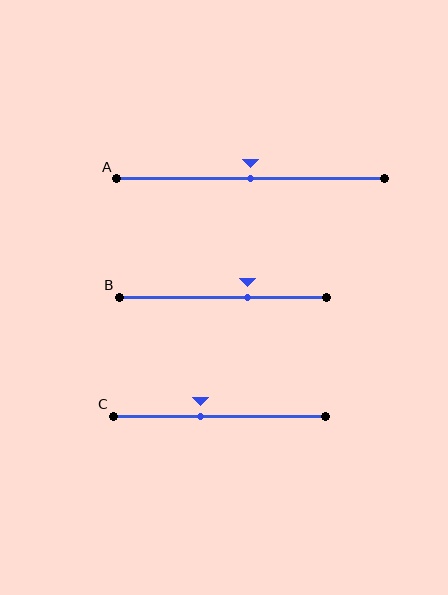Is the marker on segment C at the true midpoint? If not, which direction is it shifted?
No, the marker on segment C is shifted to the left by about 9% of the segment length.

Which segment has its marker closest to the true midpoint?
Segment A has its marker closest to the true midpoint.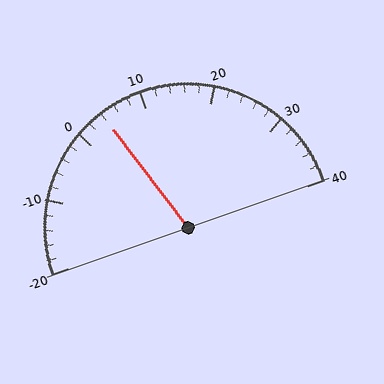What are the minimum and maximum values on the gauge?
The gauge ranges from -20 to 40.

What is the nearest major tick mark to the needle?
The nearest major tick mark is 0.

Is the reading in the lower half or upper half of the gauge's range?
The reading is in the lower half of the range (-20 to 40).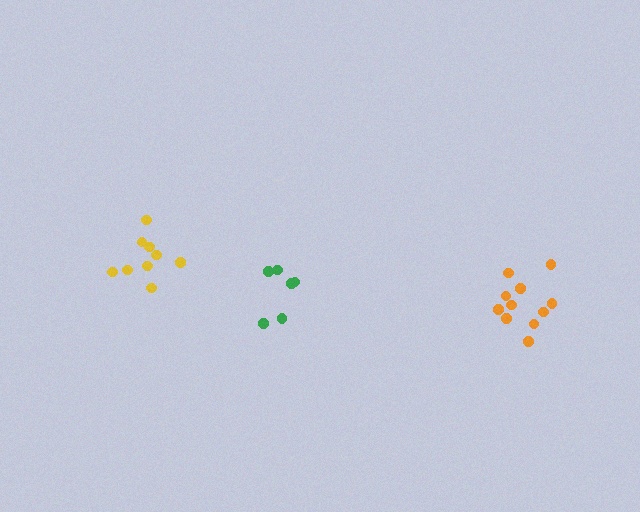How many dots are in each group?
Group 1: 6 dots, Group 2: 9 dots, Group 3: 11 dots (26 total).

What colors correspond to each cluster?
The clusters are colored: green, yellow, orange.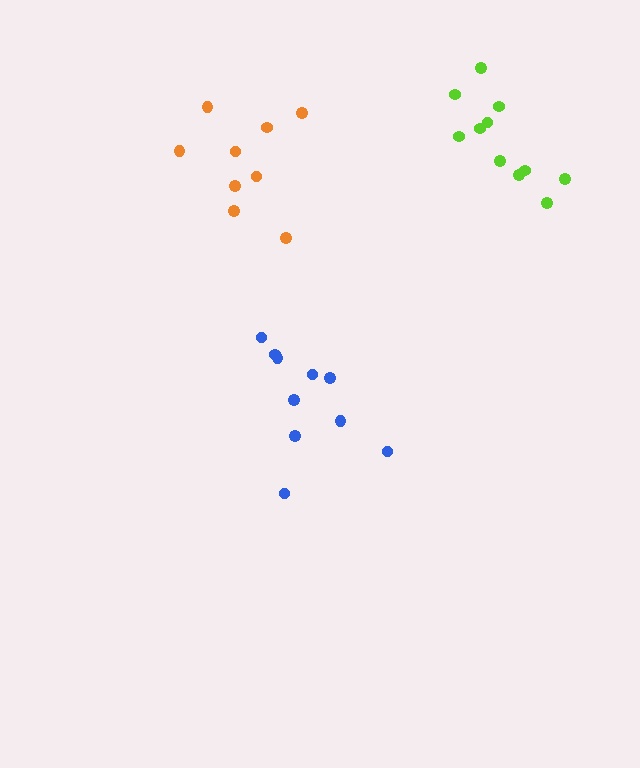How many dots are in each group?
Group 1: 9 dots, Group 2: 10 dots, Group 3: 11 dots (30 total).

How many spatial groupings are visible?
There are 3 spatial groupings.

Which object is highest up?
The orange cluster is topmost.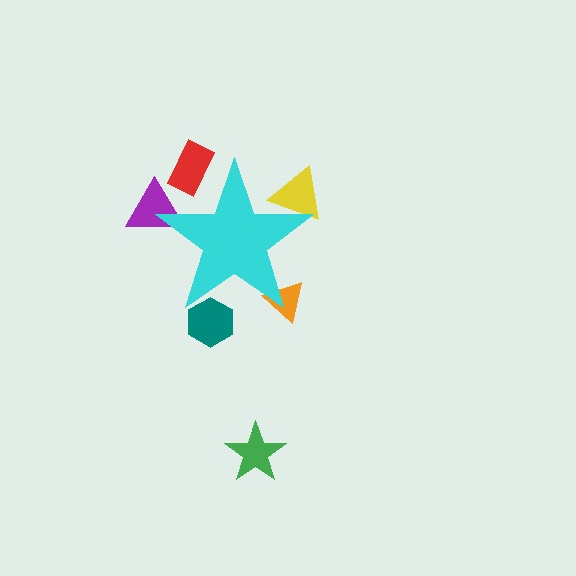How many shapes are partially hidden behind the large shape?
5 shapes are partially hidden.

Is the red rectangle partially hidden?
Yes, the red rectangle is partially hidden behind the cyan star.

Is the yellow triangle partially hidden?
Yes, the yellow triangle is partially hidden behind the cyan star.